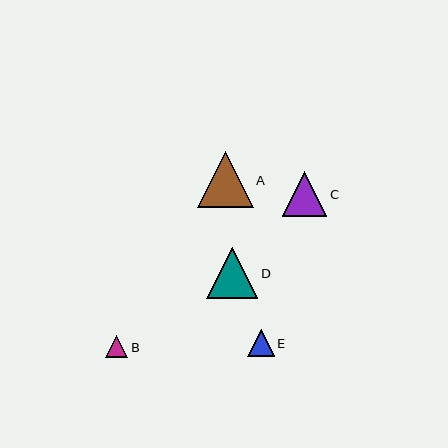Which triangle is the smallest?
Triangle B is the smallest with a size of approximately 22 pixels.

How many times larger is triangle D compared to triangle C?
Triangle D is approximately 1.1 times the size of triangle C.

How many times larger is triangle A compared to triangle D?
Triangle A is approximately 1.1 times the size of triangle D.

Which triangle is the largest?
Triangle A is the largest with a size of approximately 56 pixels.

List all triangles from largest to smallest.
From largest to smallest: A, D, C, E, B.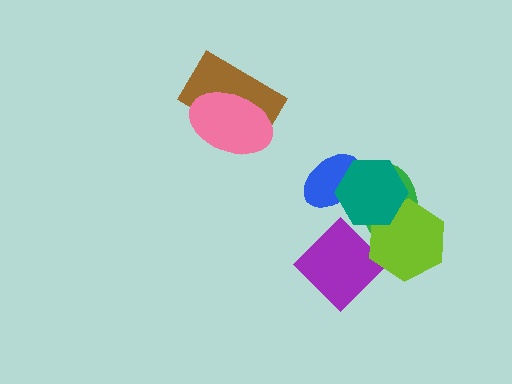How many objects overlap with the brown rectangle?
1 object overlaps with the brown rectangle.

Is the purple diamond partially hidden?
Yes, it is partially covered by another shape.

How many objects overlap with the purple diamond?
2 objects overlap with the purple diamond.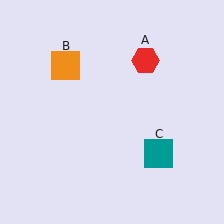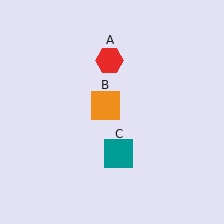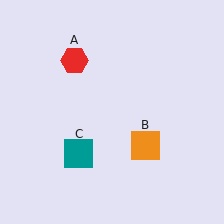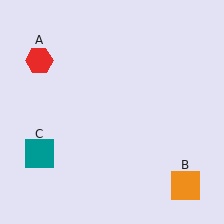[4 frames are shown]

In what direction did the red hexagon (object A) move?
The red hexagon (object A) moved left.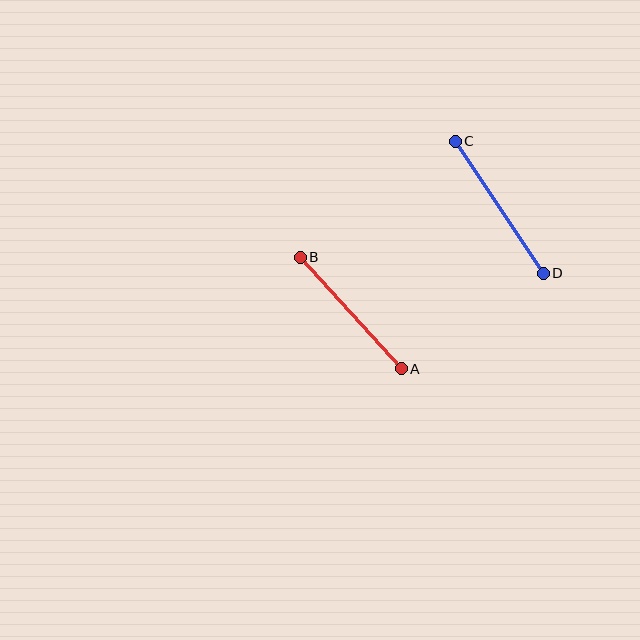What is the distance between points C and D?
The distance is approximately 159 pixels.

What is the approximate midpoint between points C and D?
The midpoint is at approximately (499, 207) pixels.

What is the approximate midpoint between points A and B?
The midpoint is at approximately (351, 313) pixels.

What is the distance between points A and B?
The distance is approximately 150 pixels.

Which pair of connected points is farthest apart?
Points C and D are farthest apart.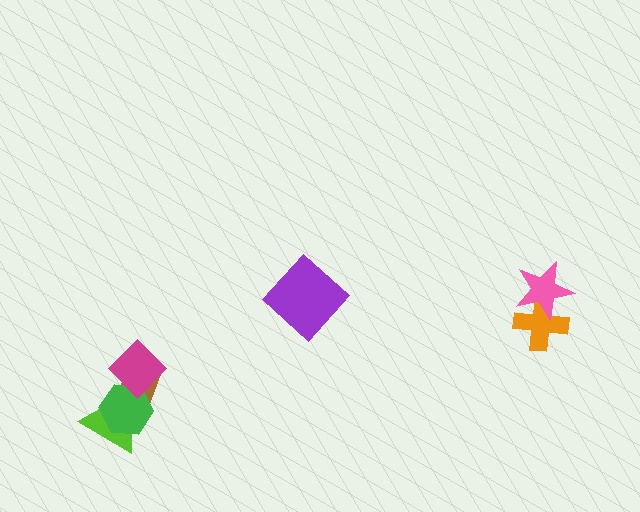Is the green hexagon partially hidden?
Yes, it is partially covered by another shape.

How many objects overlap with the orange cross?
1 object overlaps with the orange cross.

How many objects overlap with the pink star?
1 object overlaps with the pink star.